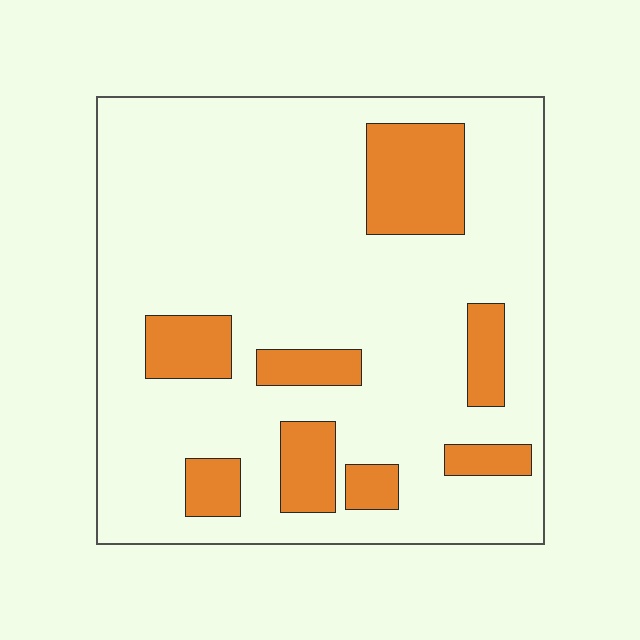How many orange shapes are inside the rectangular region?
8.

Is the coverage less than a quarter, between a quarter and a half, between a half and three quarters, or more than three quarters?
Less than a quarter.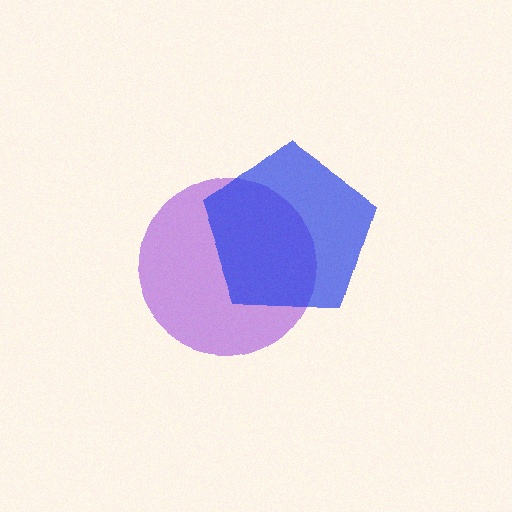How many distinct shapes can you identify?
There are 2 distinct shapes: a purple circle, a blue pentagon.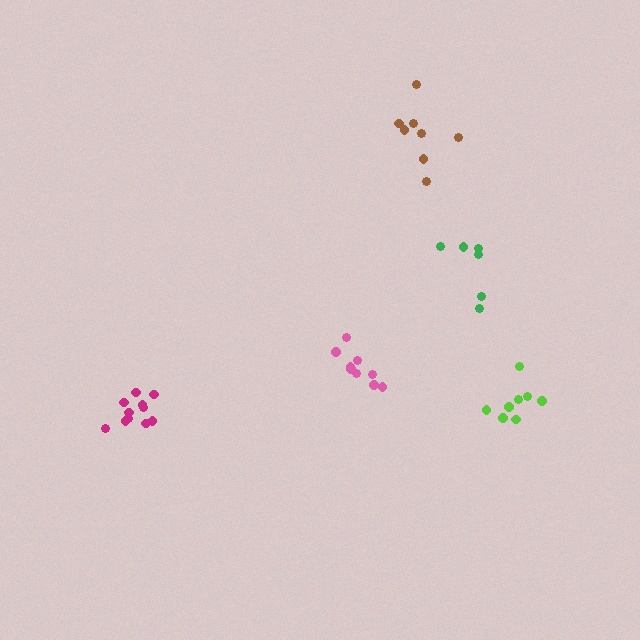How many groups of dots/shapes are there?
There are 5 groups.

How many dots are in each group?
Group 1: 8 dots, Group 2: 8 dots, Group 3: 9 dots, Group 4: 11 dots, Group 5: 6 dots (42 total).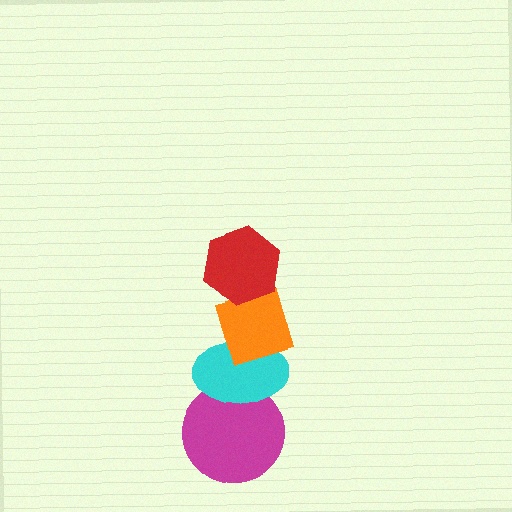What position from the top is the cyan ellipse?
The cyan ellipse is 3rd from the top.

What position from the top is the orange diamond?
The orange diamond is 2nd from the top.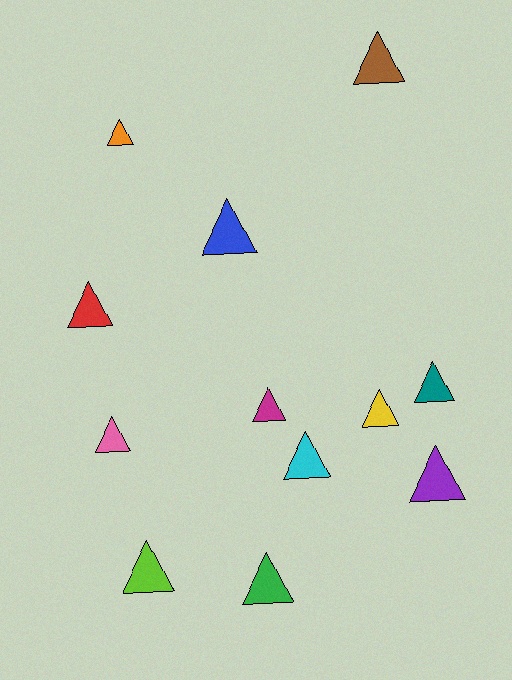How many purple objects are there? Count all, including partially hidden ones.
There is 1 purple object.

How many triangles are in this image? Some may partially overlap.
There are 12 triangles.